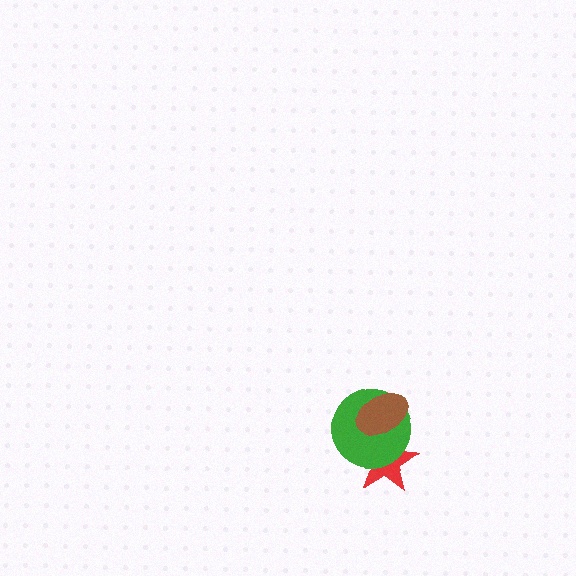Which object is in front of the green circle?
The brown ellipse is in front of the green circle.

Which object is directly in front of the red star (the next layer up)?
The green circle is directly in front of the red star.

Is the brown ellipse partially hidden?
No, no other shape covers it.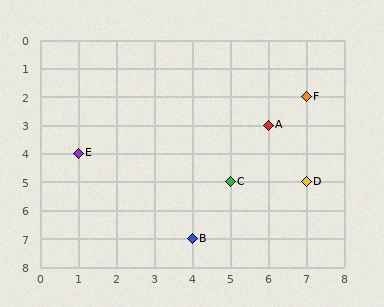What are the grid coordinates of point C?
Point C is at grid coordinates (5, 5).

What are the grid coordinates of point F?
Point F is at grid coordinates (7, 2).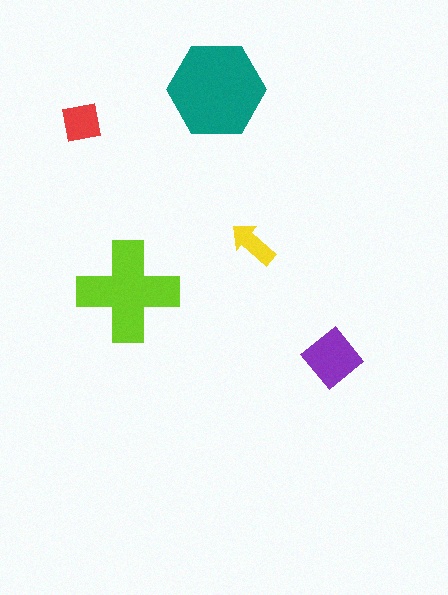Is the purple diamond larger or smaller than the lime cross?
Smaller.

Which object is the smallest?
The yellow arrow.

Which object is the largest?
The teal hexagon.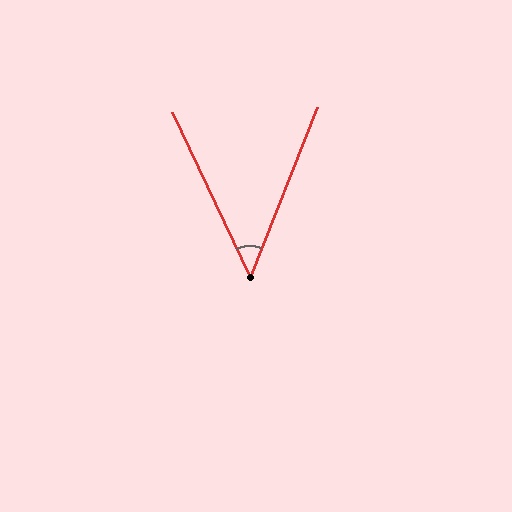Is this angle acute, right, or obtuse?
It is acute.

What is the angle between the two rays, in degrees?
Approximately 47 degrees.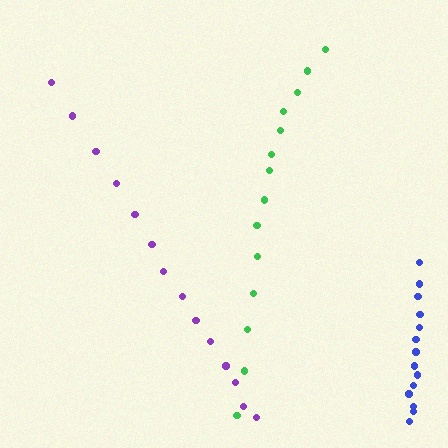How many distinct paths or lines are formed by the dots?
There are 3 distinct paths.